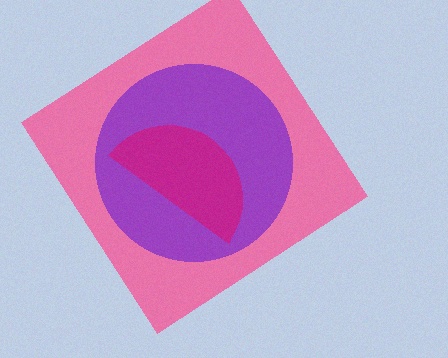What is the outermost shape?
The pink diamond.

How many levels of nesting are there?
3.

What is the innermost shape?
The magenta semicircle.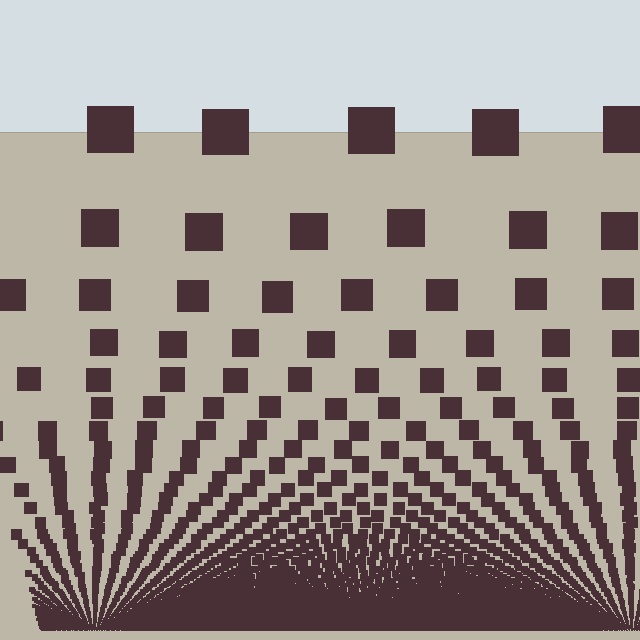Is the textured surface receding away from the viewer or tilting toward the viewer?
The surface appears to tilt toward the viewer. Texture elements get larger and sparser toward the top.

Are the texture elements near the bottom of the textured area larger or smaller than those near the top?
Smaller. The gradient is inverted — elements near the bottom are smaller and denser.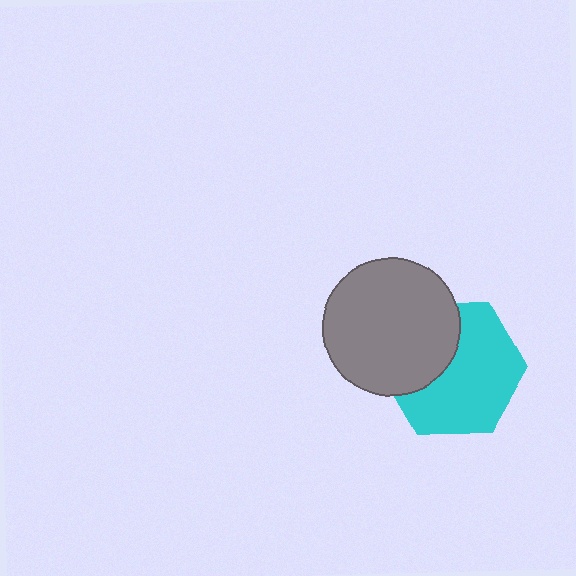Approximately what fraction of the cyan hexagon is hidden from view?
Roughly 36% of the cyan hexagon is hidden behind the gray circle.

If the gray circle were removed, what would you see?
You would see the complete cyan hexagon.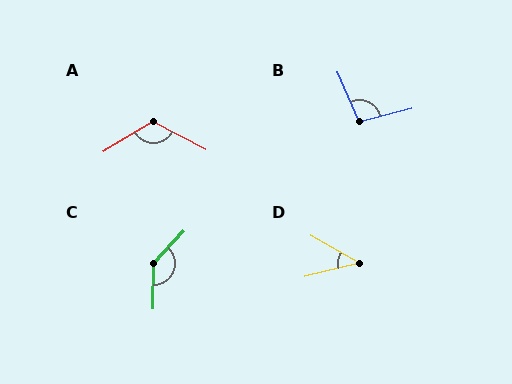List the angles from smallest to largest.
D (43°), B (99°), A (121°), C (137°).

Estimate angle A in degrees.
Approximately 121 degrees.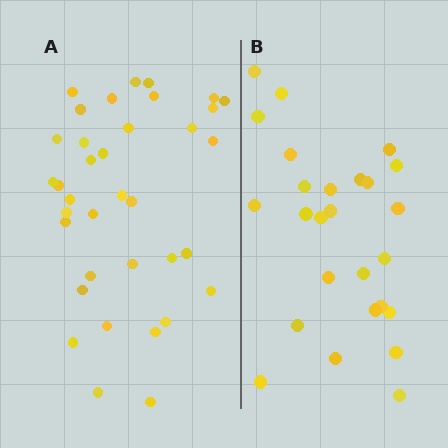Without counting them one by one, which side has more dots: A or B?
Region A (the left region) has more dots.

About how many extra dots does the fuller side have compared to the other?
Region A has roughly 10 or so more dots than region B.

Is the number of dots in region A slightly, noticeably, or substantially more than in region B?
Region A has noticeably more, but not dramatically so. The ratio is roughly 1.4 to 1.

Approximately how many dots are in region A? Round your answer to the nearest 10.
About 40 dots. (The exact count is 36, which rounds to 40.)